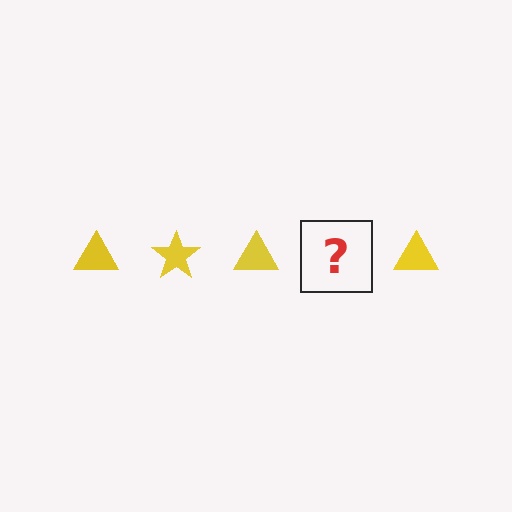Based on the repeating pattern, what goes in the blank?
The blank should be a yellow star.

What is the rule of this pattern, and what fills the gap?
The rule is that the pattern cycles through triangle, star shapes in yellow. The gap should be filled with a yellow star.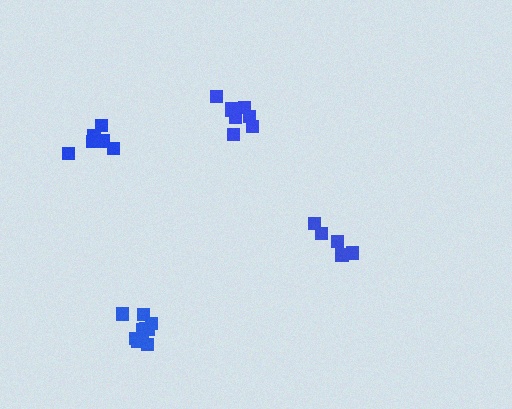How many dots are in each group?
Group 1: 5 dots, Group 2: 8 dots, Group 3: 7 dots, Group 4: 11 dots (31 total).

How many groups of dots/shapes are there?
There are 4 groups.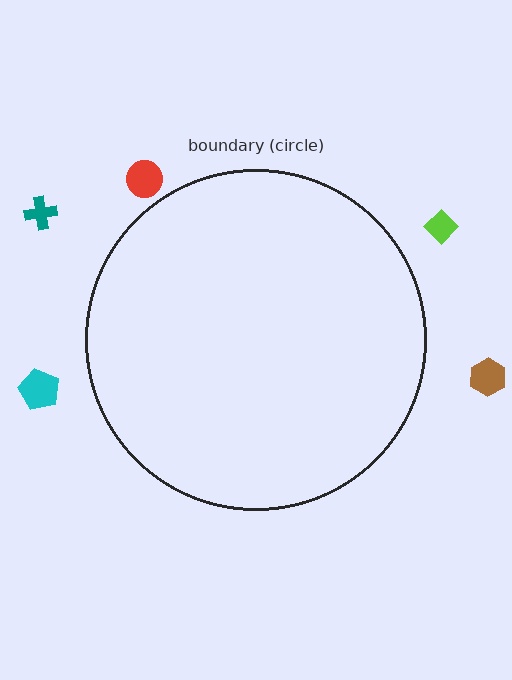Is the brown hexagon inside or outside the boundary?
Outside.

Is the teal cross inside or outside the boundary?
Outside.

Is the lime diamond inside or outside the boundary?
Outside.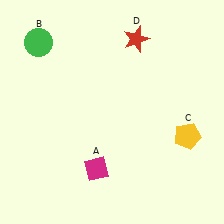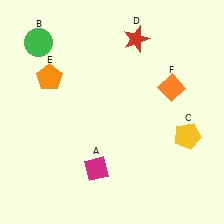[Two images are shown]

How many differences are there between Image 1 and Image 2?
There are 2 differences between the two images.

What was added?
An orange pentagon (E), an orange diamond (F) were added in Image 2.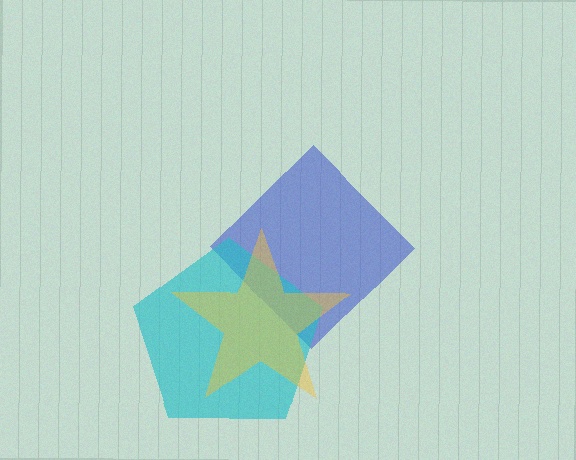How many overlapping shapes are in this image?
There are 3 overlapping shapes in the image.